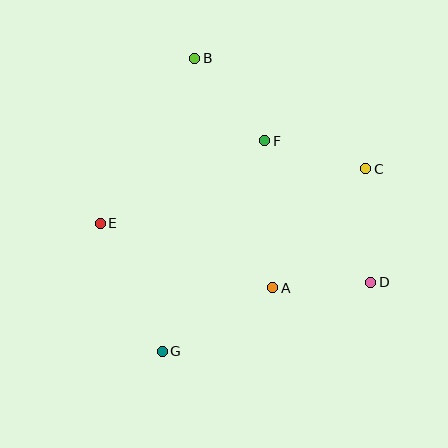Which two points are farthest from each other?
Points B and G are farthest from each other.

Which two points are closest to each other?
Points A and D are closest to each other.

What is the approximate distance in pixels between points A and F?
The distance between A and F is approximately 147 pixels.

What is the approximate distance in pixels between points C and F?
The distance between C and F is approximately 105 pixels.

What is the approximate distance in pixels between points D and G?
The distance between D and G is approximately 220 pixels.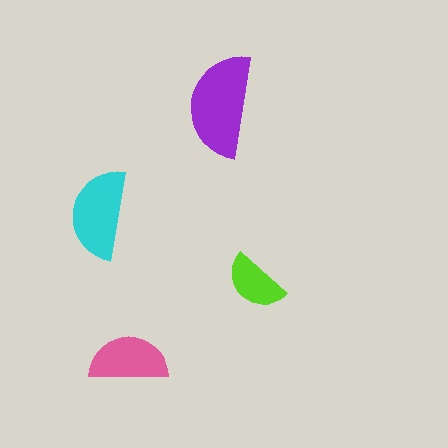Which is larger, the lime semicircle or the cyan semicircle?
The cyan one.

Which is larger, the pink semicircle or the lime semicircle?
The pink one.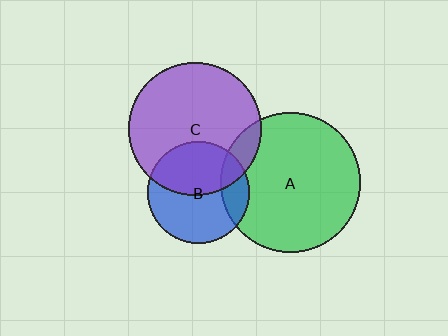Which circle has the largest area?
Circle A (green).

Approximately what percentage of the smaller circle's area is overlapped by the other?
Approximately 10%.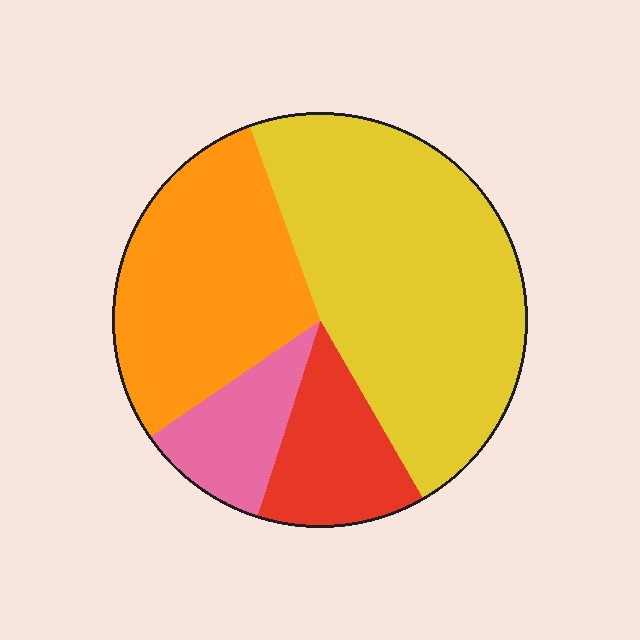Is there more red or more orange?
Orange.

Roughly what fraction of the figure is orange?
Orange covers around 30% of the figure.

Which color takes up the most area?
Yellow, at roughly 45%.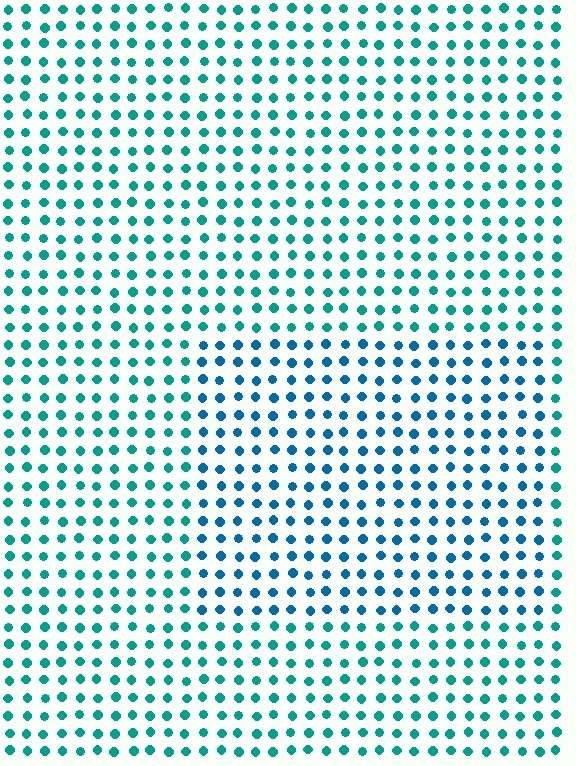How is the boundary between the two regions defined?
The boundary is defined purely by a slight shift in hue (about 29 degrees). Spacing, size, and orientation are identical on both sides.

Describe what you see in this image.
The image is filled with small teal elements in a uniform arrangement. A rectangle-shaped region is visible where the elements are tinted to a slightly different hue, forming a subtle color boundary.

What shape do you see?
I see a rectangle.